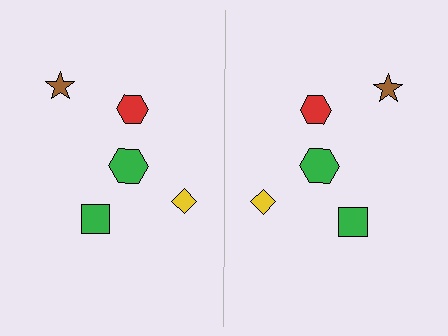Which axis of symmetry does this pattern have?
The pattern has a vertical axis of symmetry running through the center of the image.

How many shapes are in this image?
There are 10 shapes in this image.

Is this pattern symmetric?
Yes, this pattern has bilateral (reflection) symmetry.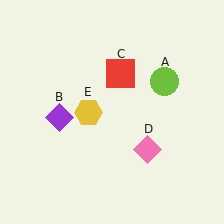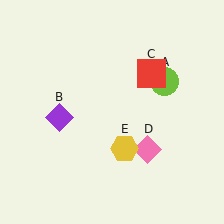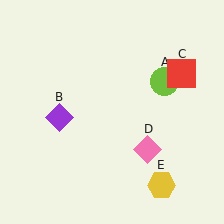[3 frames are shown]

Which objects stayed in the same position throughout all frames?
Lime circle (object A) and purple diamond (object B) and pink diamond (object D) remained stationary.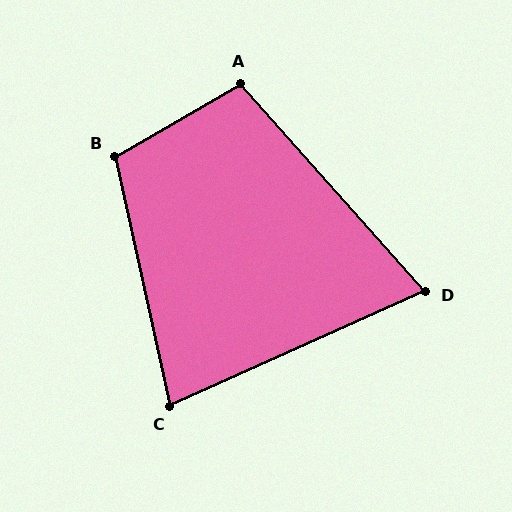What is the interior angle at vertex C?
Approximately 78 degrees (acute).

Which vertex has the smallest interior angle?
D, at approximately 72 degrees.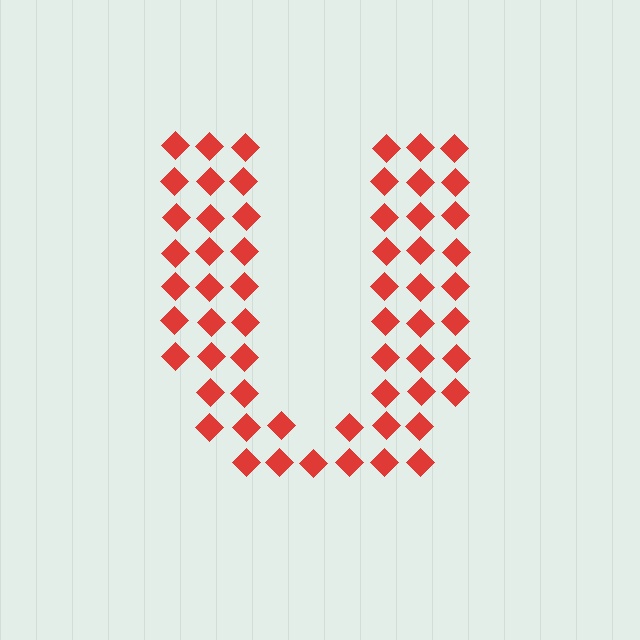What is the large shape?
The large shape is the letter U.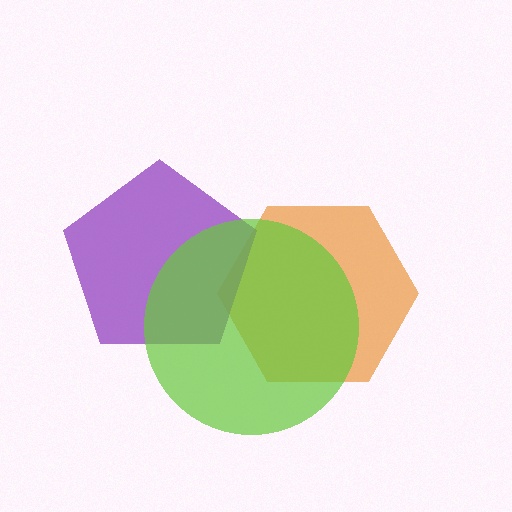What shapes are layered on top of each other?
The layered shapes are: an orange hexagon, a purple pentagon, a lime circle.